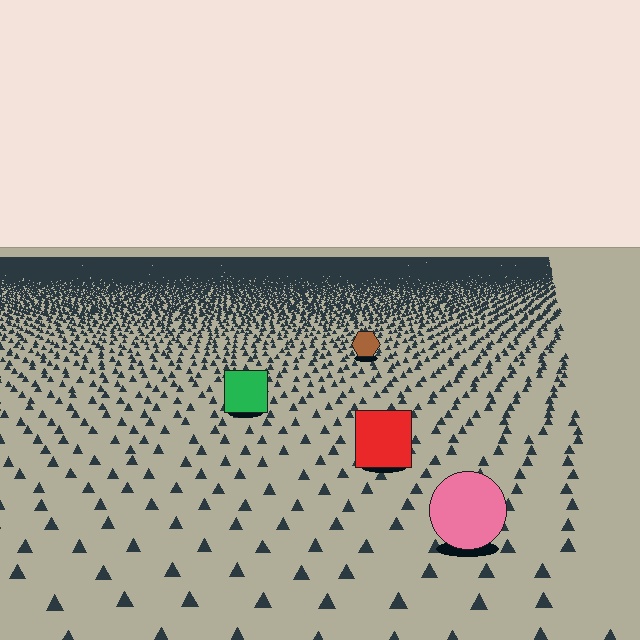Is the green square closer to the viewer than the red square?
No. The red square is closer — you can tell from the texture gradient: the ground texture is coarser near it.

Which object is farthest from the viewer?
The brown hexagon is farthest from the viewer. It appears smaller and the ground texture around it is denser.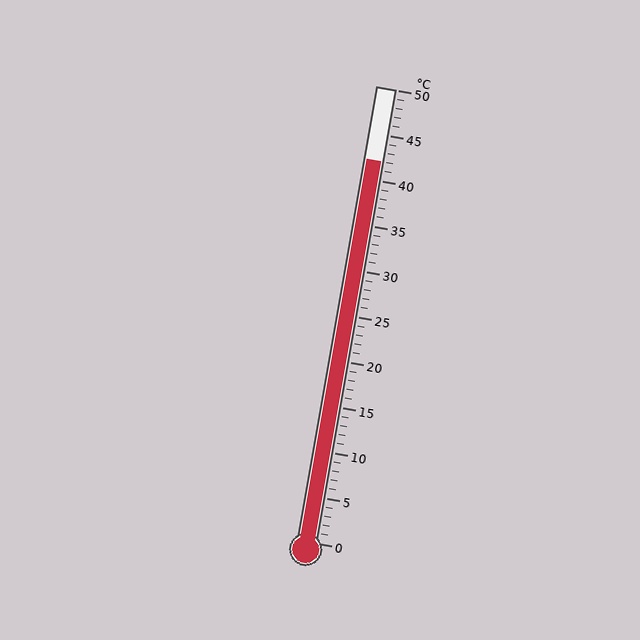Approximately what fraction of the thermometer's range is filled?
The thermometer is filled to approximately 85% of its range.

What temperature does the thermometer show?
The thermometer shows approximately 42°C.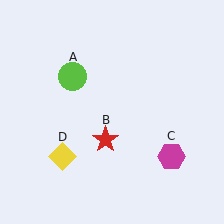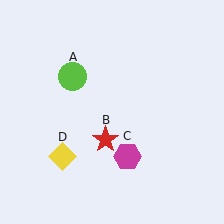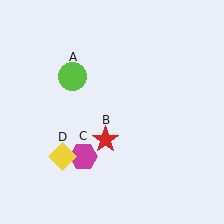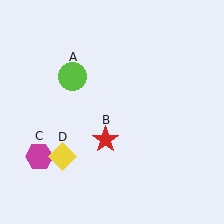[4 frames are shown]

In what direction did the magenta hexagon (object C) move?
The magenta hexagon (object C) moved left.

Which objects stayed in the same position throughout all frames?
Lime circle (object A) and red star (object B) and yellow diamond (object D) remained stationary.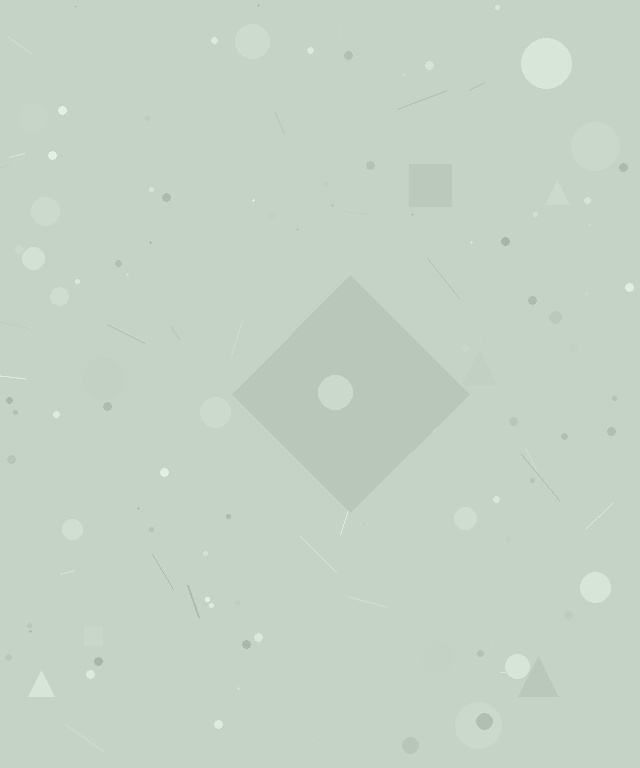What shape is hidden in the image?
A diamond is hidden in the image.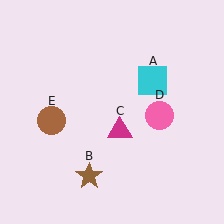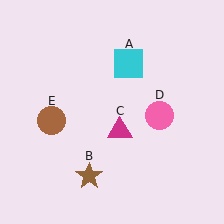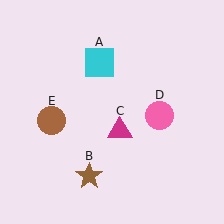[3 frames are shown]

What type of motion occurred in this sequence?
The cyan square (object A) rotated counterclockwise around the center of the scene.